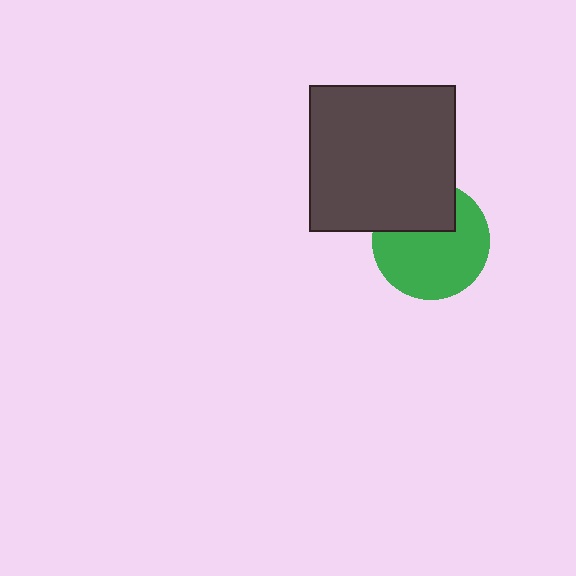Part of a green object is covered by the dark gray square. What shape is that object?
It is a circle.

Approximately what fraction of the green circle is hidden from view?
Roughly 31% of the green circle is hidden behind the dark gray square.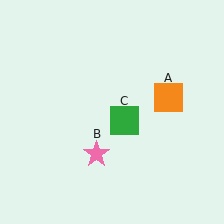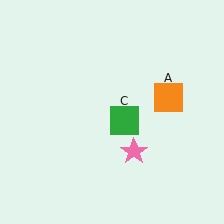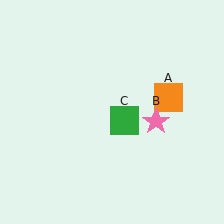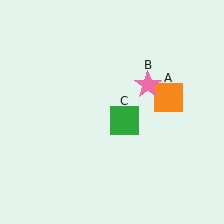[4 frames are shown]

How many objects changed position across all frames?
1 object changed position: pink star (object B).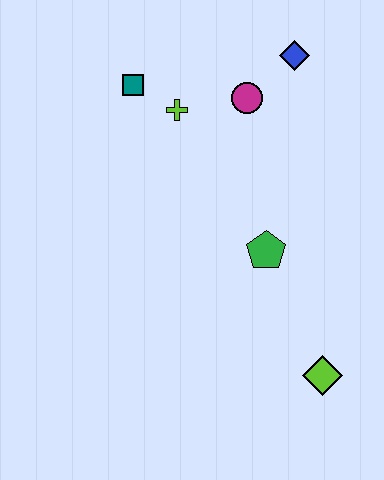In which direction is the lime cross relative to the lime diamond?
The lime cross is above the lime diamond.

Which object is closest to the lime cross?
The teal square is closest to the lime cross.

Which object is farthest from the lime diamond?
The teal square is farthest from the lime diamond.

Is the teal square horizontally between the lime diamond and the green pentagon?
No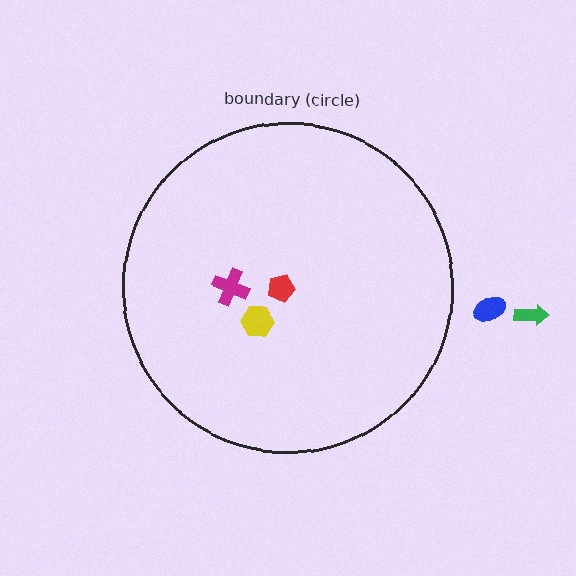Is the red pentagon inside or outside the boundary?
Inside.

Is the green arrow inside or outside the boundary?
Outside.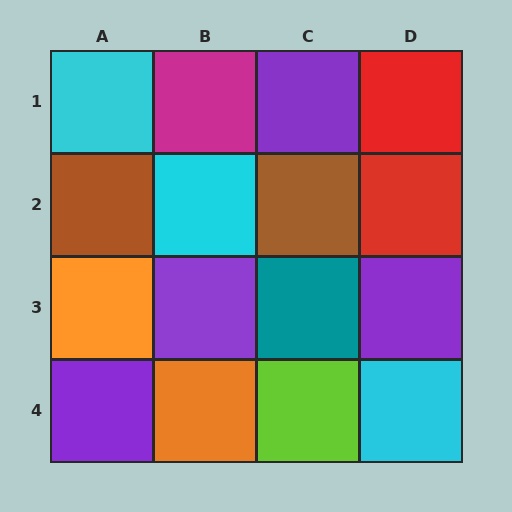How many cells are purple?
4 cells are purple.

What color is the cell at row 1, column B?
Magenta.